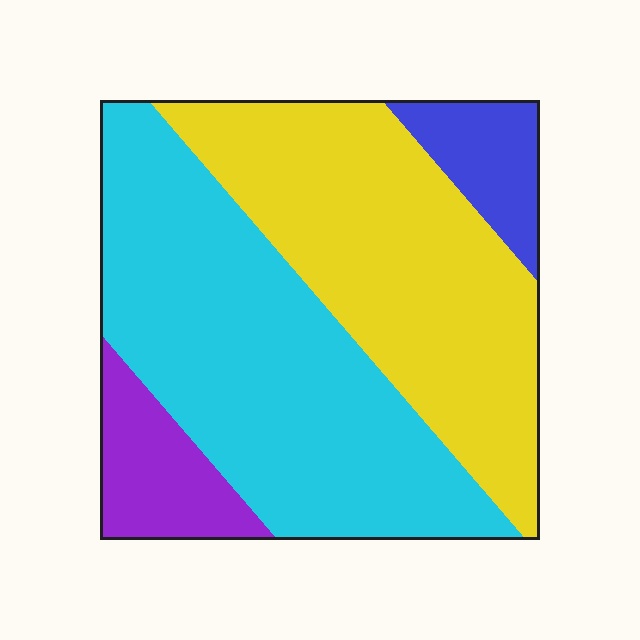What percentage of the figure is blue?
Blue covers roughly 10% of the figure.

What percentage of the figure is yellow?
Yellow takes up about three eighths (3/8) of the figure.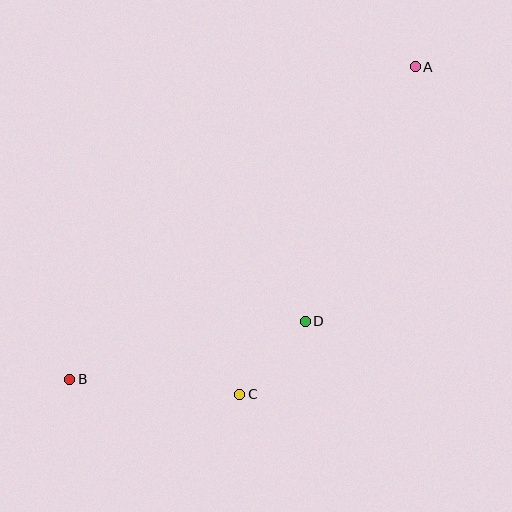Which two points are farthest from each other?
Points A and B are farthest from each other.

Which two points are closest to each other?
Points C and D are closest to each other.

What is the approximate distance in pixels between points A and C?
The distance between A and C is approximately 372 pixels.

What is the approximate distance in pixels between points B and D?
The distance between B and D is approximately 243 pixels.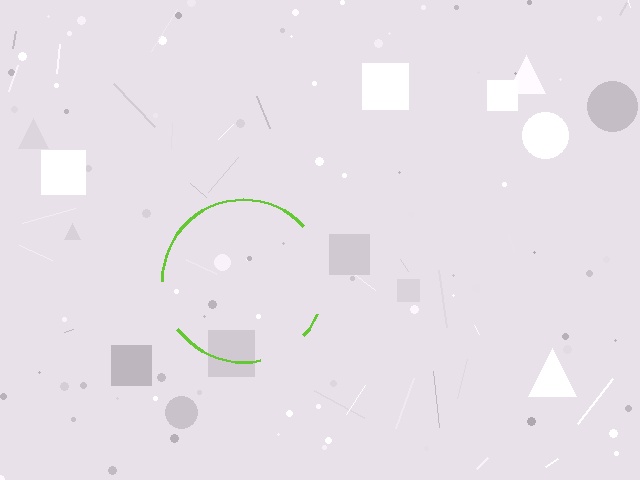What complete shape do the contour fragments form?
The contour fragments form a circle.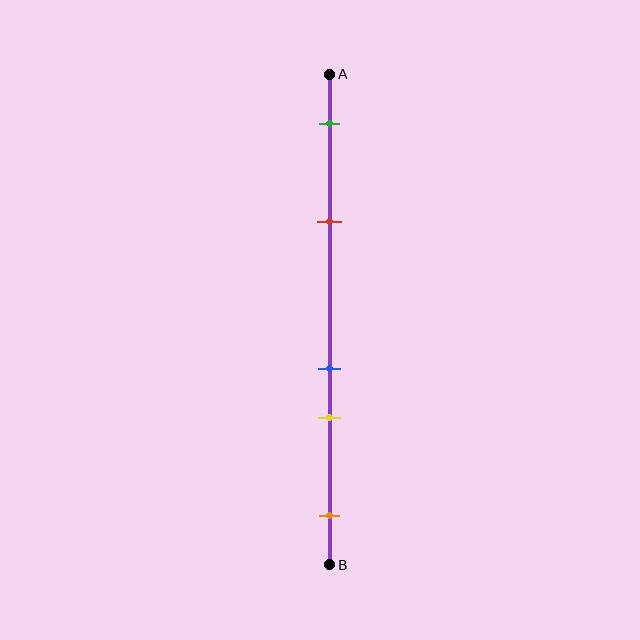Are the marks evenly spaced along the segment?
No, the marks are not evenly spaced.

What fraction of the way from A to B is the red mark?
The red mark is approximately 30% (0.3) of the way from A to B.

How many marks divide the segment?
There are 5 marks dividing the segment.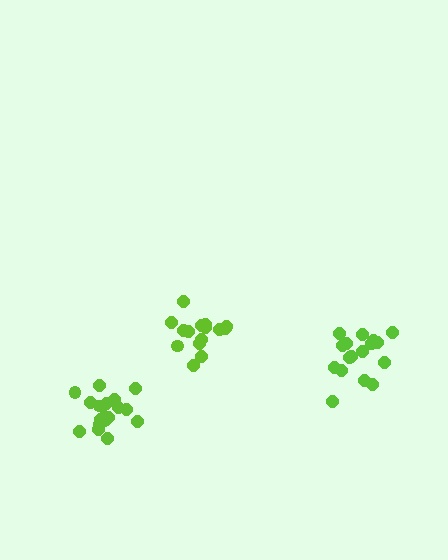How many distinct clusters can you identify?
There are 3 distinct clusters.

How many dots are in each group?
Group 1: 17 dots, Group 2: 18 dots, Group 3: 15 dots (50 total).